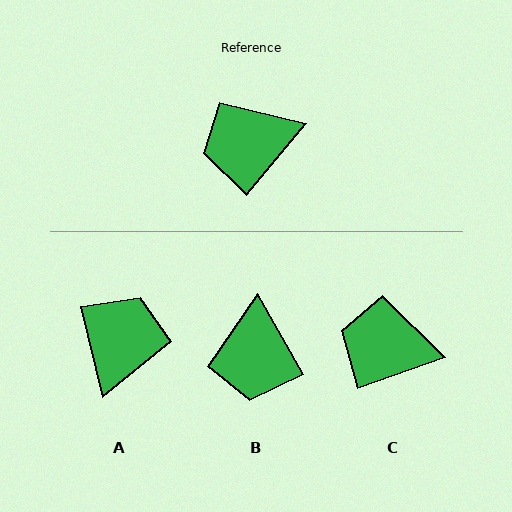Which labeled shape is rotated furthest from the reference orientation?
A, about 127 degrees away.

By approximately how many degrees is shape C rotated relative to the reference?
Approximately 31 degrees clockwise.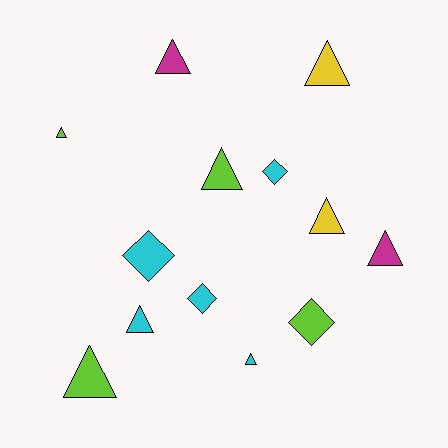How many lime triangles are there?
There are 3 lime triangles.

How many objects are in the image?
There are 13 objects.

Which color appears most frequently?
Cyan, with 5 objects.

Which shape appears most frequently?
Triangle, with 9 objects.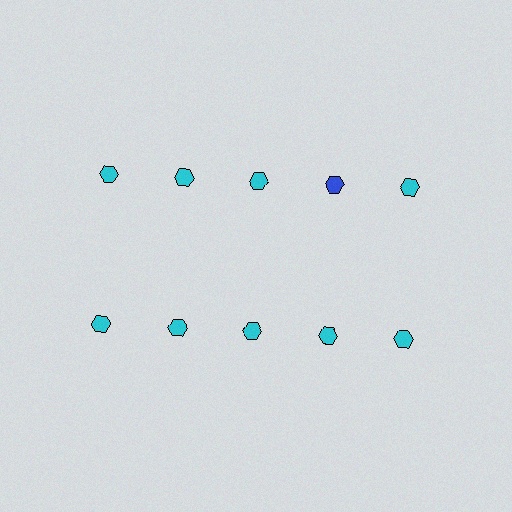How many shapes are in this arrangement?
There are 10 shapes arranged in a grid pattern.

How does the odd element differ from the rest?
It has a different color: blue instead of cyan.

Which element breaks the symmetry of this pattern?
The blue hexagon in the top row, second from right column breaks the symmetry. All other shapes are cyan hexagons.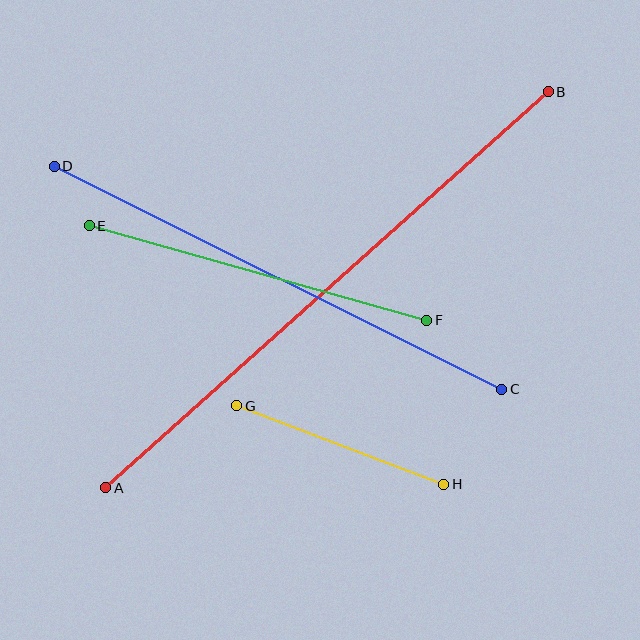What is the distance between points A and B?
The distance is approximately 594 pixels.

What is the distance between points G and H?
The distance is approximately 221 pixels.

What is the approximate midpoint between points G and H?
The midpoint is at approximately (340, 445) pixels.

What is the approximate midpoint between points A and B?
The midpoint is at approximately (327, 290) pixels.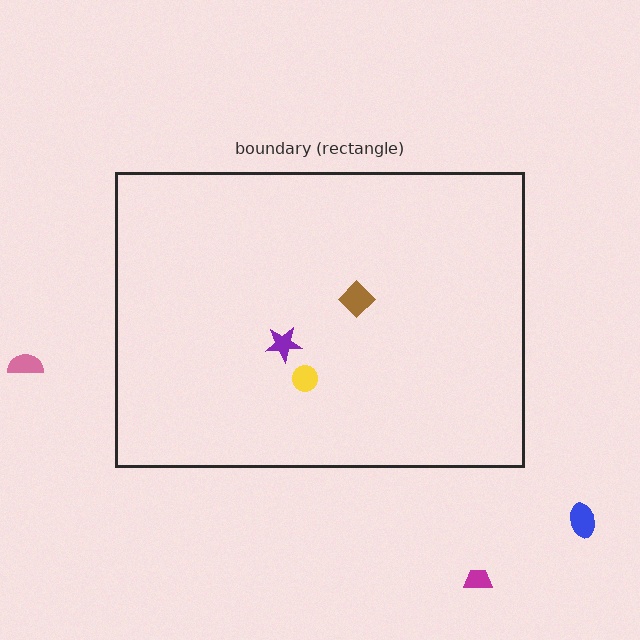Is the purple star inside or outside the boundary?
Inside.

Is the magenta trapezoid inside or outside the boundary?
Outside.